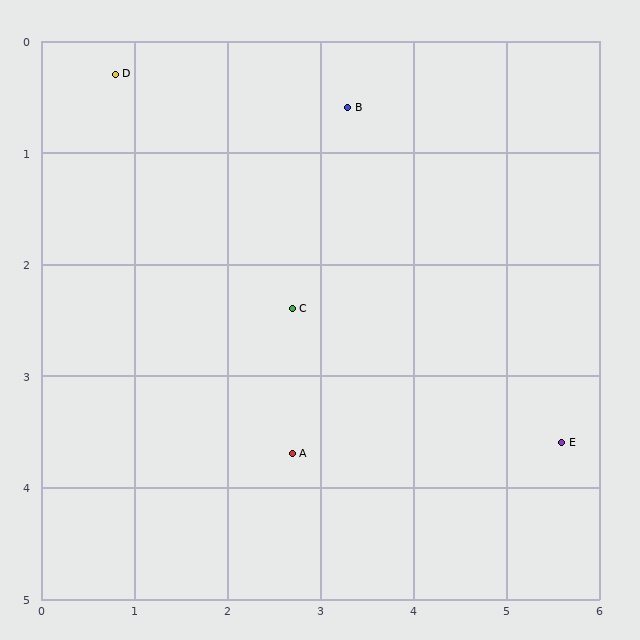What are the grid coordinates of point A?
Point A is at approximately (2.7, 3.7).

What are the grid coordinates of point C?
Point C is at approximately (2.7, 2.4).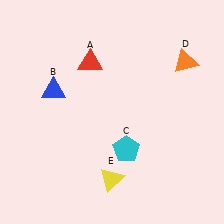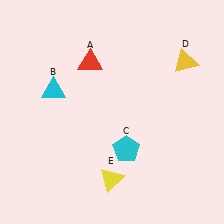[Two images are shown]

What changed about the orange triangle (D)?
In Image 1, D is orange. In Image 2, it changed to yellow.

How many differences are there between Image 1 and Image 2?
There are 2 differences between the two images.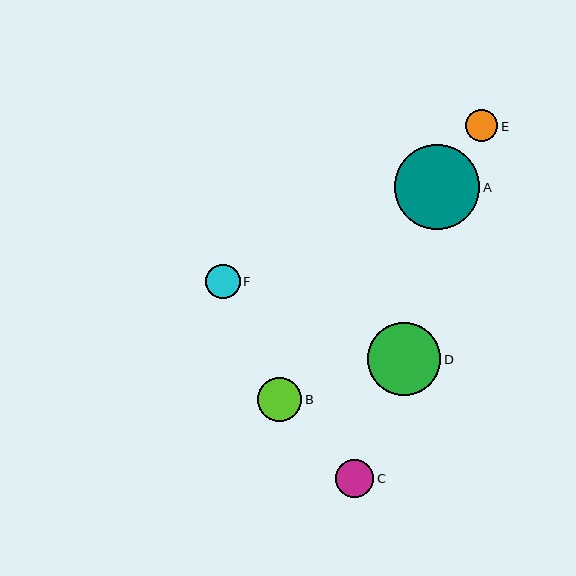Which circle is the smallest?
Circle E is the smallest with a size of approximately 32 pixels.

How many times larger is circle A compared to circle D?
Circle A is approximately 1.2 times the size of circle D.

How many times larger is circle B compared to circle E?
Circle B is approximately 1.4 times the size of circle E.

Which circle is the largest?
Circle A is the largest with a size of approximately 85 pixels.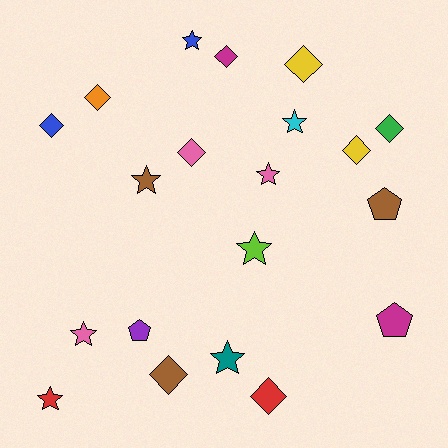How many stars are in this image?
There are 8 stars.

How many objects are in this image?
There are 20 objects.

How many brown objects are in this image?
There are 3 brown objects.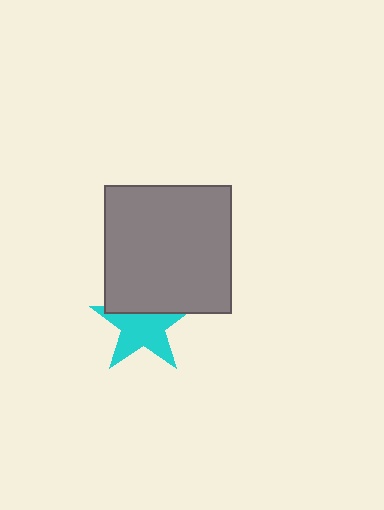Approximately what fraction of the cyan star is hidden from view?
Roughly 33% of the cyan star is hidden behind the gray square.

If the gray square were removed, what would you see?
You would see the complete cyan star.